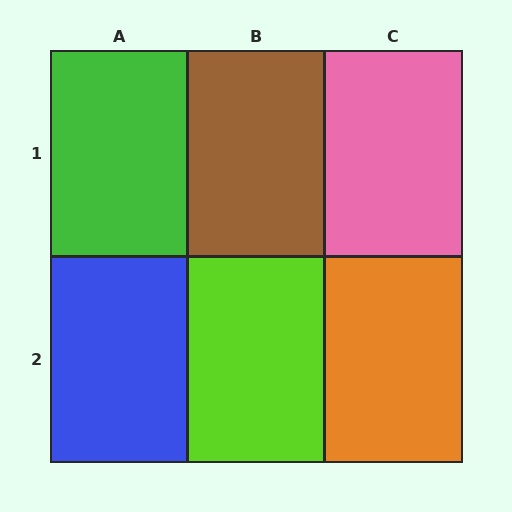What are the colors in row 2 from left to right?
Blue, lime, orange.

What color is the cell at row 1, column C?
Pink.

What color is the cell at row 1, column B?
Brown.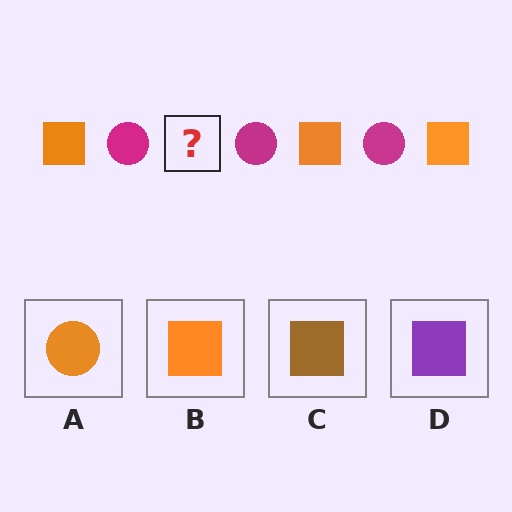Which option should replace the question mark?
Option B.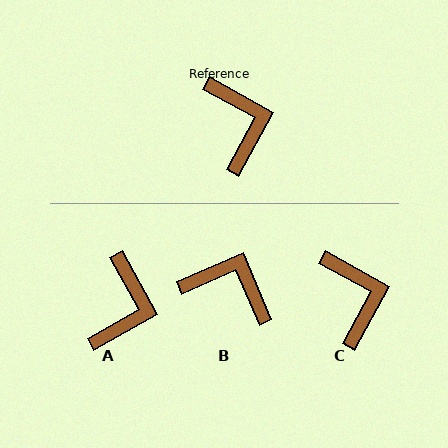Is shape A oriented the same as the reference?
No, it is off by about 32 degrees.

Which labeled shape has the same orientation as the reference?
C.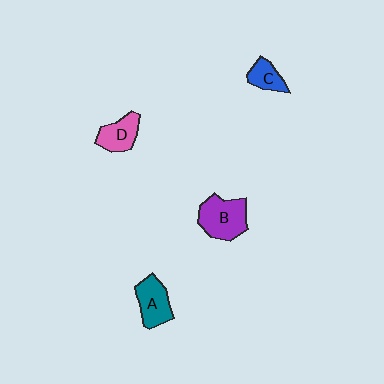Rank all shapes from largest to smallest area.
From largest to smallest: B (purple), A (teal), D (pink), C (blue).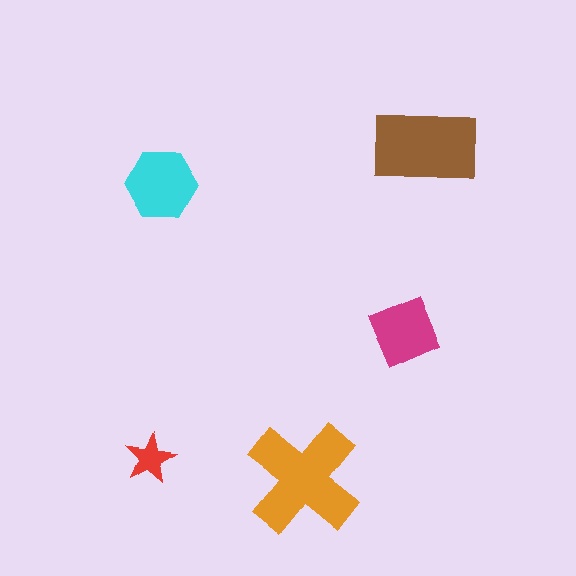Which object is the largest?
The orange cross.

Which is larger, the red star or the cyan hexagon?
The cyan hexagon.